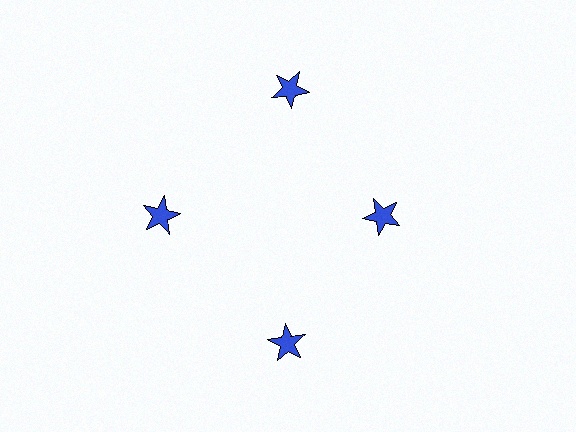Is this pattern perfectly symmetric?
No. The 4 blue stars are arranged in a ring, but one element near the 3 o'clock position is pulled inward toward the center, breaking the 4-fold rotational symmetry.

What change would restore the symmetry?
The symmetry would be restored by moving it outward, back onto the ring so that all 4 stars sit at equal angles and equal distance from the center.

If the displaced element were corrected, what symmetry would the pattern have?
It would have 4-fold rotational symmetry — the pattern would map onto itself every 90 degrees.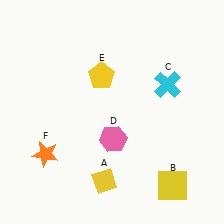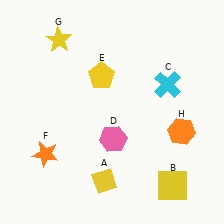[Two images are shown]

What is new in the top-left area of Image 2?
A yellow star (G) was added in the top-left area of Image 2.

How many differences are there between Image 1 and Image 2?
There are 2 differences between the two images.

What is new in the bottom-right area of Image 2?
An orange hexagon (H) was added in the bottom-right area of Image 2.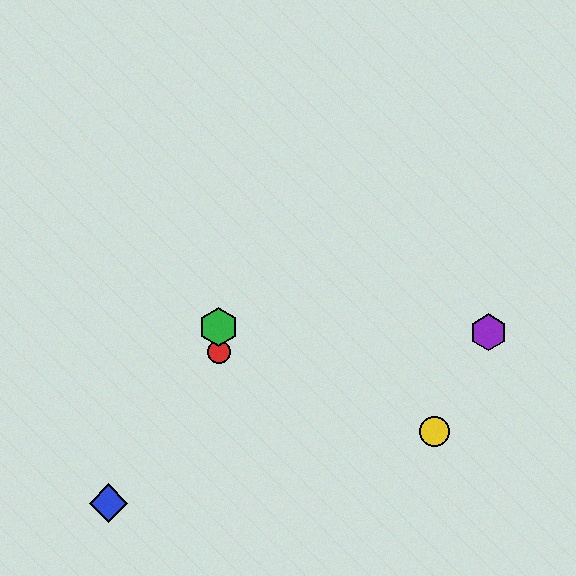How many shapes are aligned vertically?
2 shapes (the red circle, the green hexagon) are aligned vertically.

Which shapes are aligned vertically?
The red circle, the green hexagon are aligned vertically.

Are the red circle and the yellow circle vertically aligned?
No, the red circle is at x≈219 and the yellow circle is at x≈435.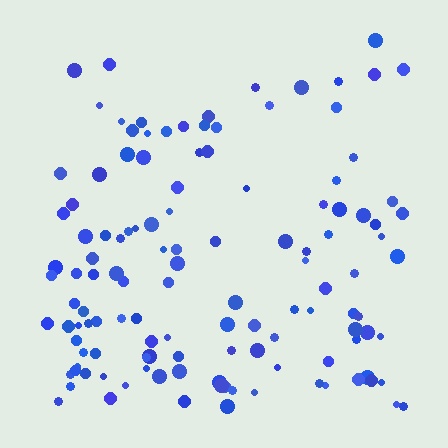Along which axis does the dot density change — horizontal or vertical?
Vertical.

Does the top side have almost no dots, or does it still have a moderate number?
Still a moderate number, just noticeably fewer than the bottom.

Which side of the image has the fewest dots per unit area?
The top.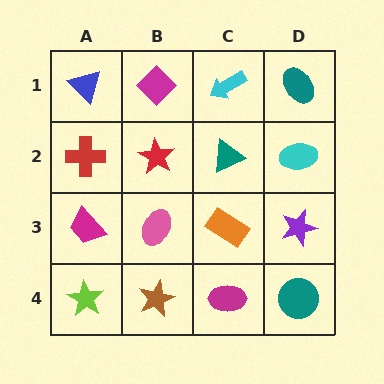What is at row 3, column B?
A pink ellipse.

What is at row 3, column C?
An orange rectangle.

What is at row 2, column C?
A teal triangle.